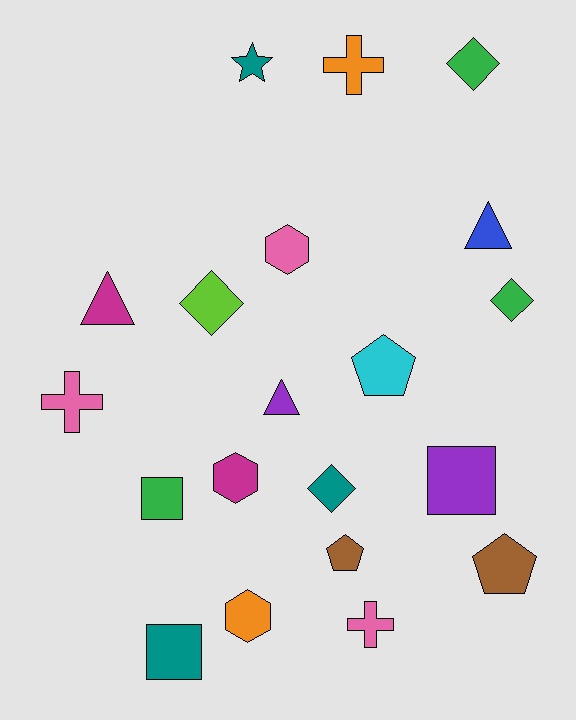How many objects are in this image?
There are 20 objects.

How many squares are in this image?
There are 3 squares.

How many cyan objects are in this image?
There is 1 cyan object.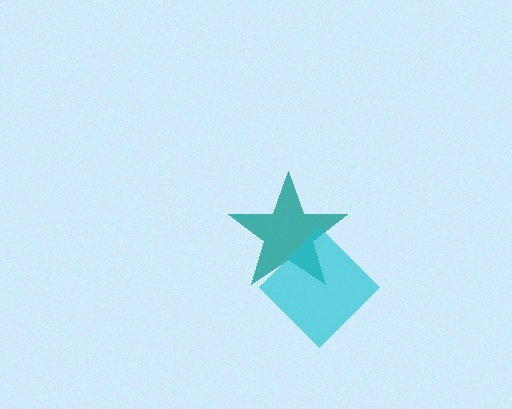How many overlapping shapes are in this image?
There are 2 overlapping shapes in the image.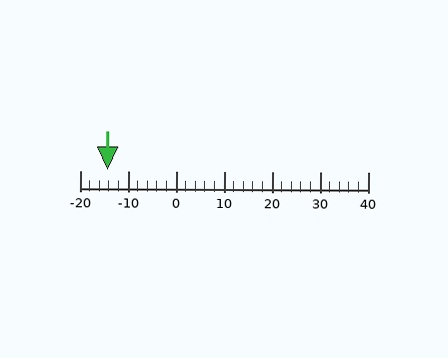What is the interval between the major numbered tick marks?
The major tick marks are spaced 10 units apart.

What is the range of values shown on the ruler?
The ruler shows values from -20 to 40.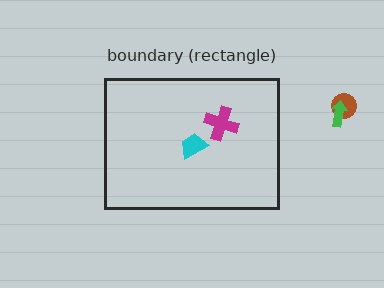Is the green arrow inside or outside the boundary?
Outside.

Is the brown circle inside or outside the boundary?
Outside.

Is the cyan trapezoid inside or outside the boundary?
Inside.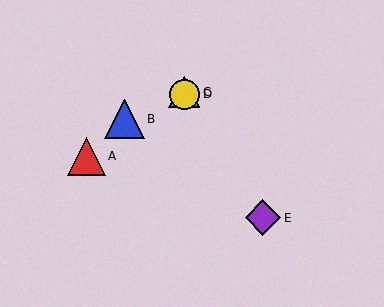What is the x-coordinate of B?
Object B is at x≈125.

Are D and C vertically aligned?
Yes, both are at x≈184.